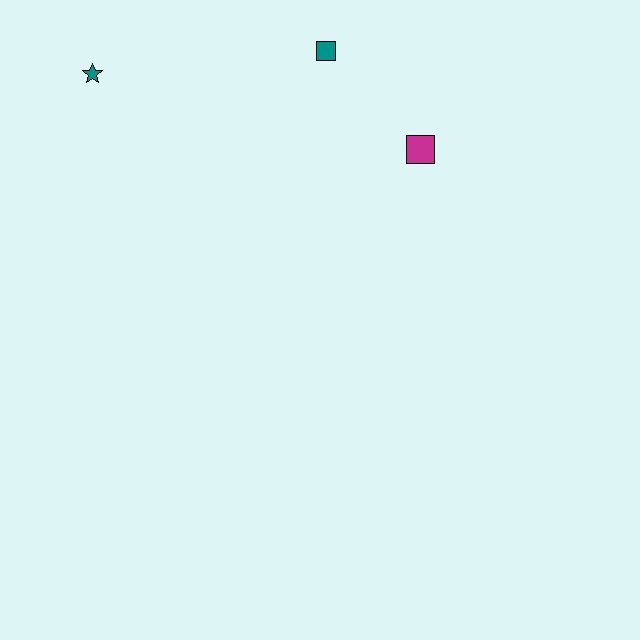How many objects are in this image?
There are 3 objects.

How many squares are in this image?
There are 2 squares.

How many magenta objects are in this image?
There is 1 magenta object.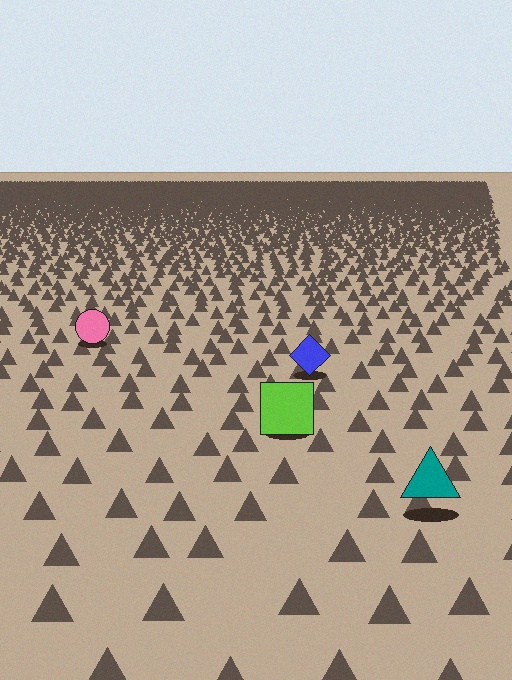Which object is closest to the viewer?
The teal triangle is closest. The texture marks near it are larger and more spread out.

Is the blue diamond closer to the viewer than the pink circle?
Yes. The blue diamond is closer — you can tell from the texture gradient: the ground texture is coarser near it.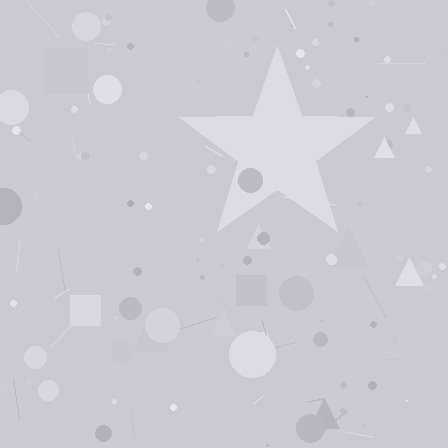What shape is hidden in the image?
A star is hidden in the image.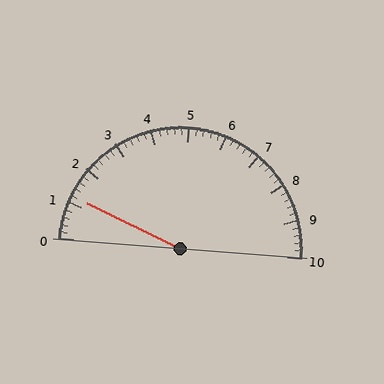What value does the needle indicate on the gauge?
The needle indicates approximately 1.2.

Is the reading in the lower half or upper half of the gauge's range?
The reading is in the lower half of the range (0 to 10).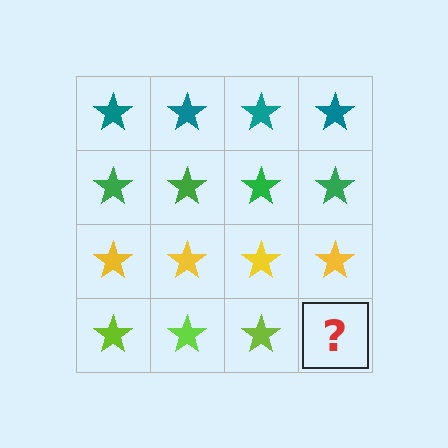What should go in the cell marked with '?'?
The missing cell should contain a lime star.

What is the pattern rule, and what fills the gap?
The rule is that each row has a consistent color. The gap should be filled with a lime star.